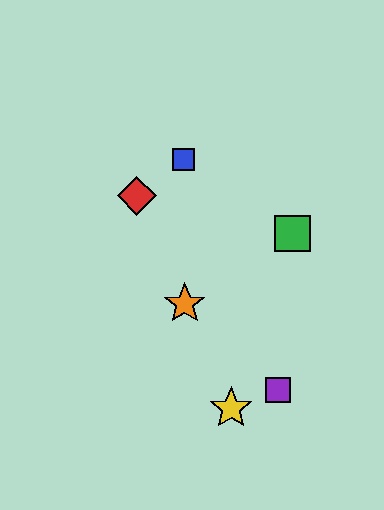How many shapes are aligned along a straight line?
3 shapes (the red diamond, the yellow star, the orange star) are aligned along a straight line.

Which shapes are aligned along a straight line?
The red diamond, the yellow star, the orange star are aligned along a straight line.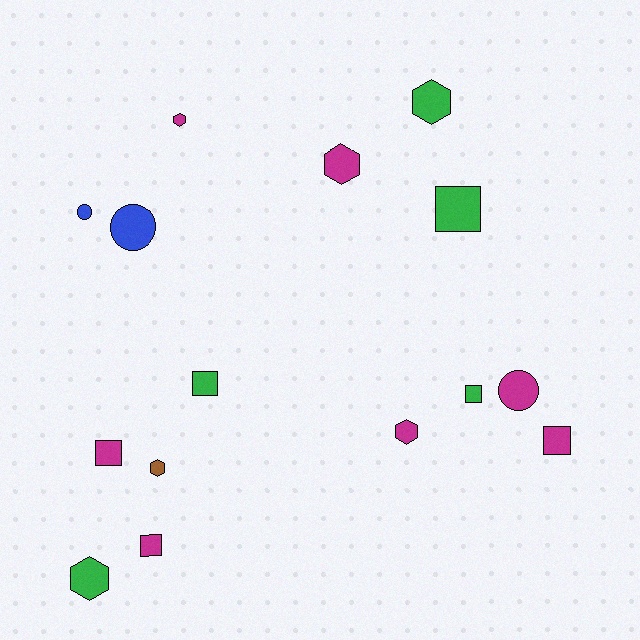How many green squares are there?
There are 3 green squares.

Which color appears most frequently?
Magenta, with 7 objects.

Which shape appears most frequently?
Hexagon, with 6 objects.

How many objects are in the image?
There are 15 objects.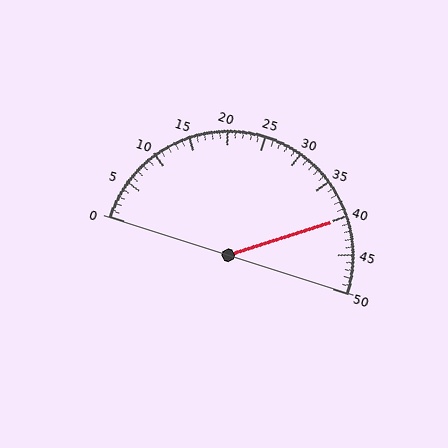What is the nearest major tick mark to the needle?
The nearest major tick mark is 40.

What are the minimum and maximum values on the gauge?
The gauge ranges from 0 to 50.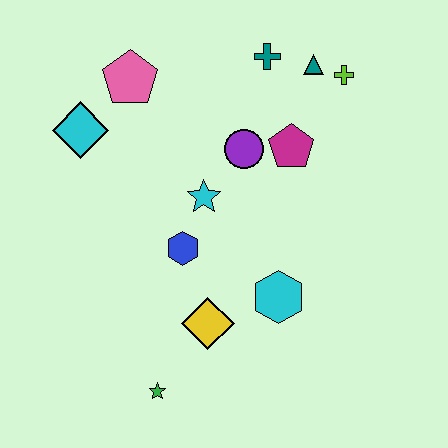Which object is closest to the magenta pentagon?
The purple circle is closest to the magenta pentagon.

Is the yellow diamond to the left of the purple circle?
Yes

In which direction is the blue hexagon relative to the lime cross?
The blue hexagon is below the lime cross.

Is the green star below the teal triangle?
Yes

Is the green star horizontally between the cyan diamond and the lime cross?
Yes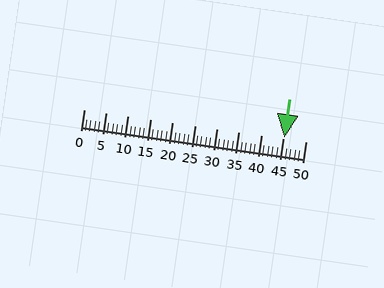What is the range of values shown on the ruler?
The ruler shows values from 0 to 50.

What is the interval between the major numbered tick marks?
The major tick marks are spaced 5 units apart.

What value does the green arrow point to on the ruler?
The green arrow points to approximately 45.